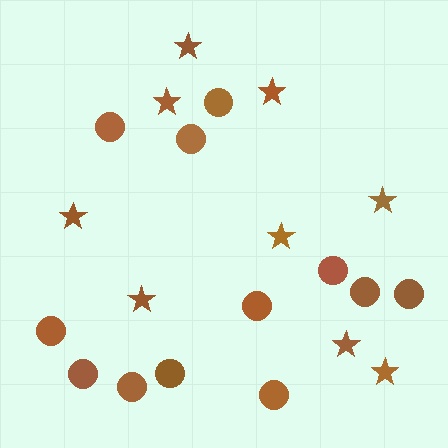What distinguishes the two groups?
There are 2 groups: one group of circles (12) and one group of stars (9).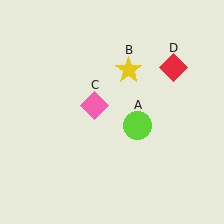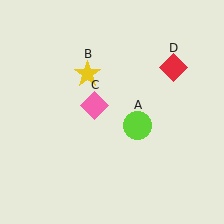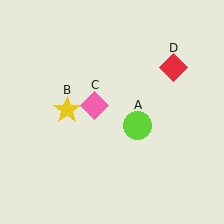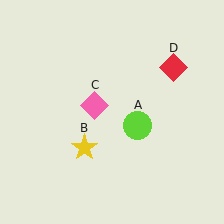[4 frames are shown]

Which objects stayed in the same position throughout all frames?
Lime circle (object A) and pink diamond (object C) and red diamond (object D) remained stationary.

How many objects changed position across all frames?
1 object changed position: yellow star (object B).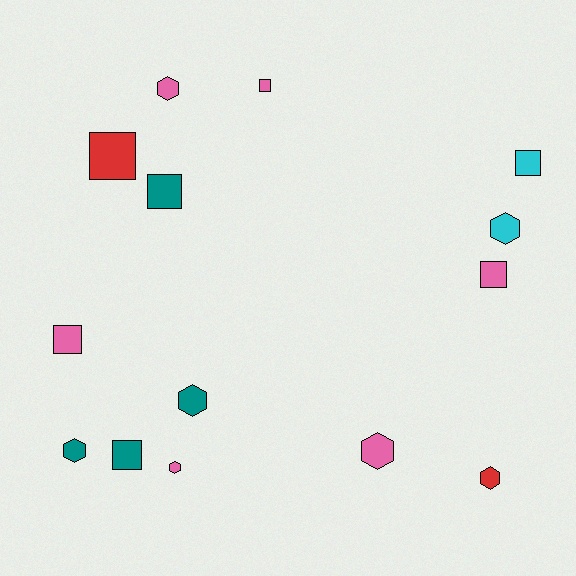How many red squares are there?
There is 1 red square.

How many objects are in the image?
There are 14 objects.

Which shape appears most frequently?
Square, with 7 objects.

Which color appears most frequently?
Pink, with 6 objects.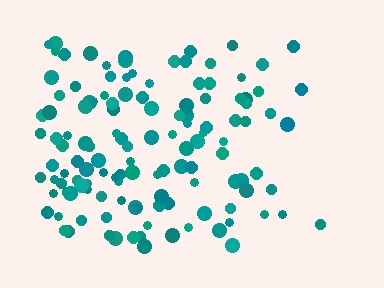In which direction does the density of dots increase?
From right to left, with the left side densest.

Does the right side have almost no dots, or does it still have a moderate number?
Still a moderate number, just noticeably fewer than the left.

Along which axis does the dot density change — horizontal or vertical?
Horizontal.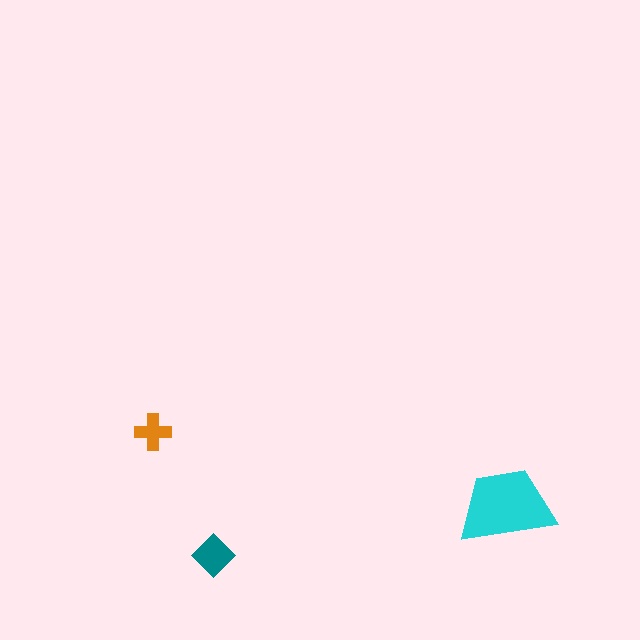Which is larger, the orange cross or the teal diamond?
The teal diamond.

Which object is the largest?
The cyan trapezoid.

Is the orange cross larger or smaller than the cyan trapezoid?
Smaller.